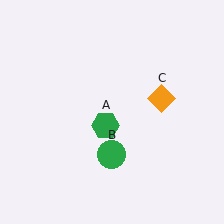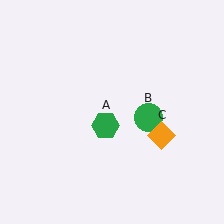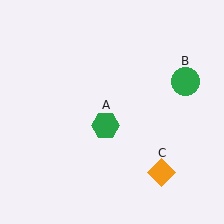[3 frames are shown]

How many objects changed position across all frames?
2 objects changed position: green circle (object B), orange diamond (object C).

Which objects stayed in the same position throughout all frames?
Green hexagon (object A) remained stationary.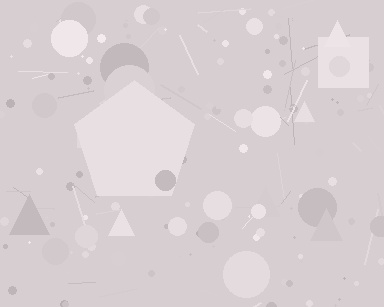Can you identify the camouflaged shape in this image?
The camouflaged shape is a pentagon.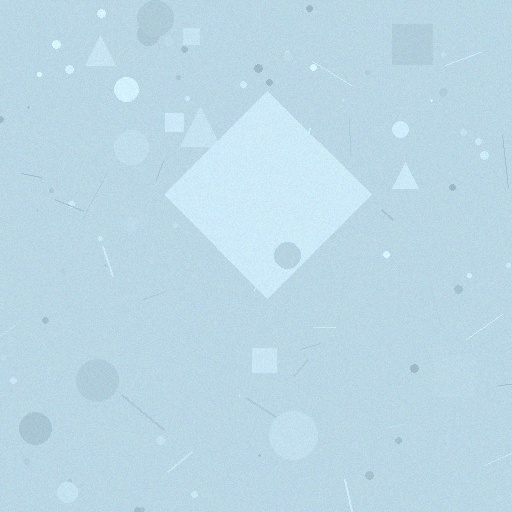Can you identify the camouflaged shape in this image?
The camouflaged shape is a diamond.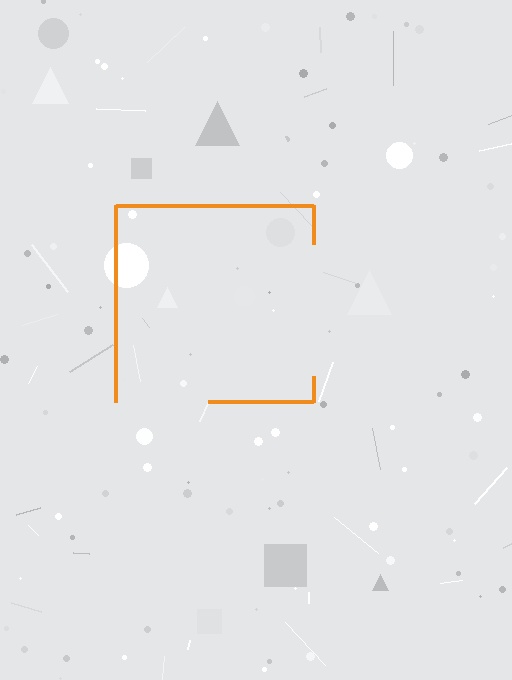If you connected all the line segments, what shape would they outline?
They would outline a square.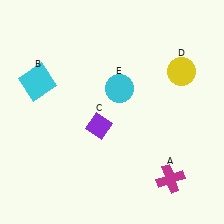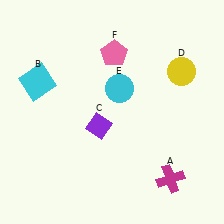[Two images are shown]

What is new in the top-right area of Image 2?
A pink pentagon (F) was added in the top-right area of Image 2.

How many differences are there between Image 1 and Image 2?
There is 1 difference between the two images.